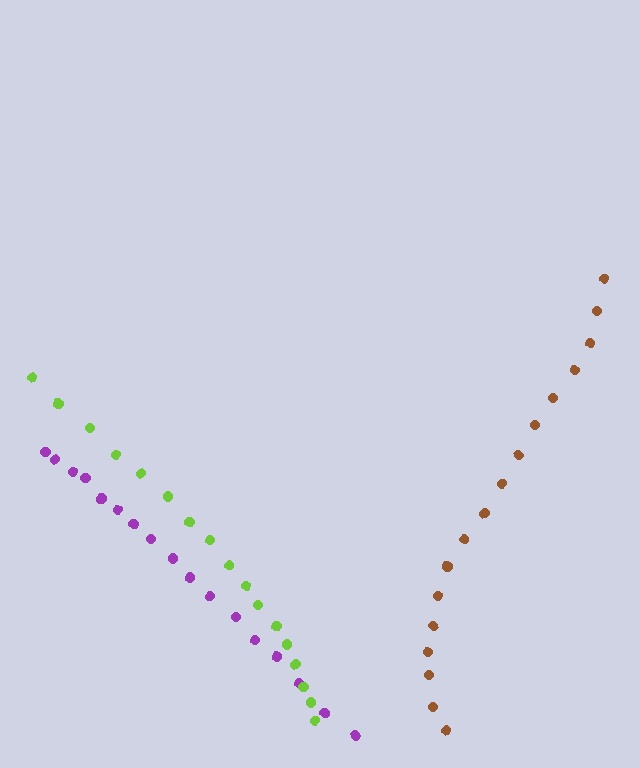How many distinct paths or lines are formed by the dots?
There are 3 distinct paths.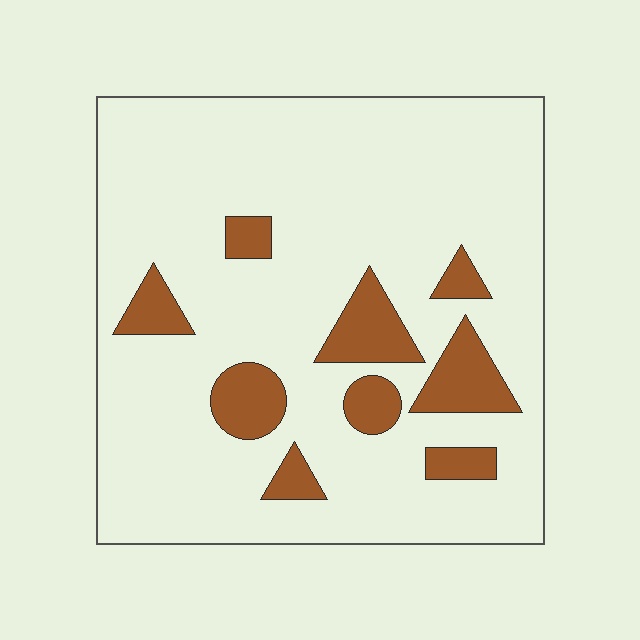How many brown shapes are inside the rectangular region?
9.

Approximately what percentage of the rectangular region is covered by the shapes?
Approximately 15%.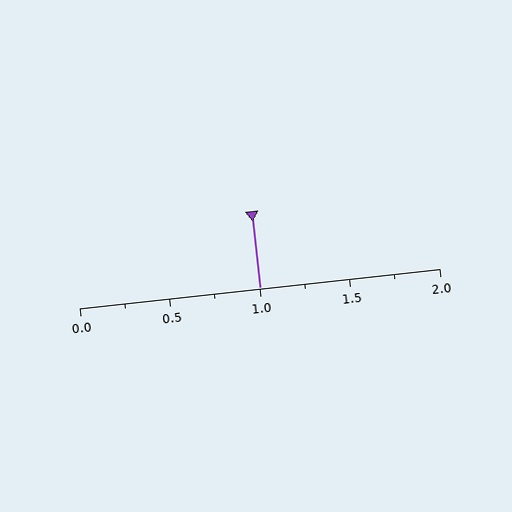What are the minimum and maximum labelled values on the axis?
The axis runs from 0.0 to 2.0.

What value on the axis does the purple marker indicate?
The marker indicates approximately 1.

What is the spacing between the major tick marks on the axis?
The major ticks are spaced 0.5 apart.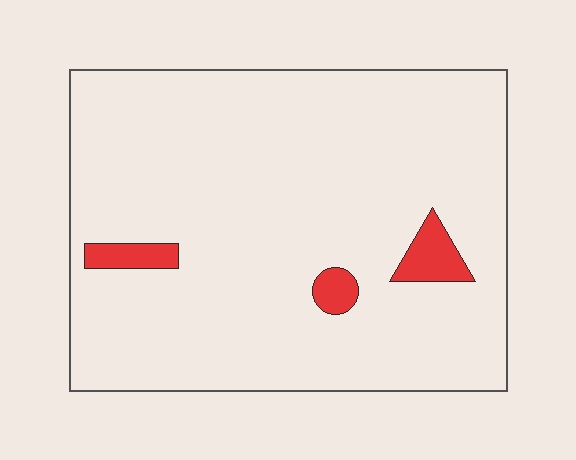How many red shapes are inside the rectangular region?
3.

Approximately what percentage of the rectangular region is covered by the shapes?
Approximately 5%.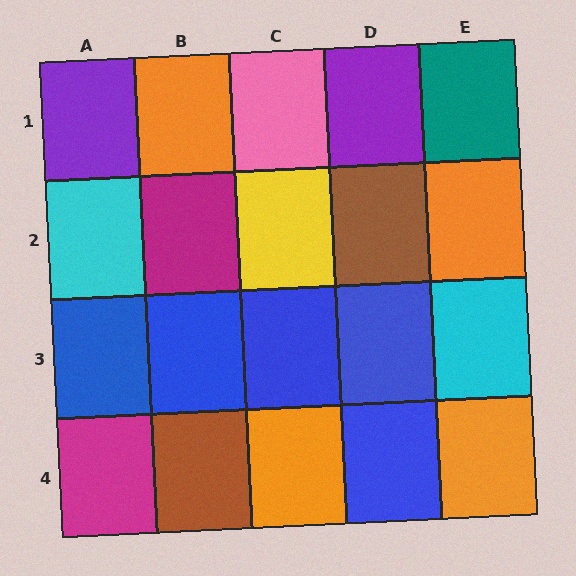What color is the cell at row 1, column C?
Pink.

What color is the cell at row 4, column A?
Magenta.